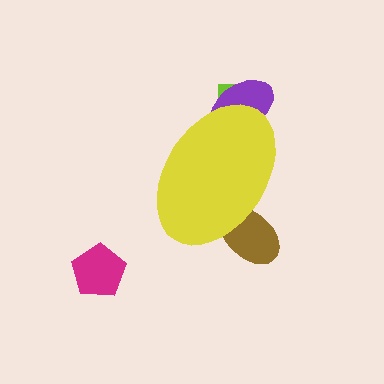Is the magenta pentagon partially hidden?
No, the magenta pentagon is fully visible.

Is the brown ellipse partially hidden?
Yes, the brown ellipse is partially hidden behind the yellow ellipse.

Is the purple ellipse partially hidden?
Yes, the purple ellipse is partially hidden behind the yellow ellipse.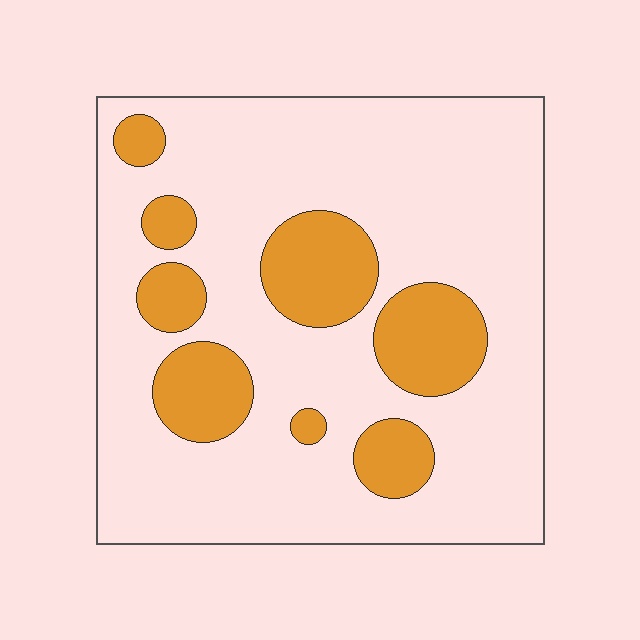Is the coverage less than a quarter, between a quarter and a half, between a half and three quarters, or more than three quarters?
Less than a quarter.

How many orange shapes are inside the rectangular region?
8.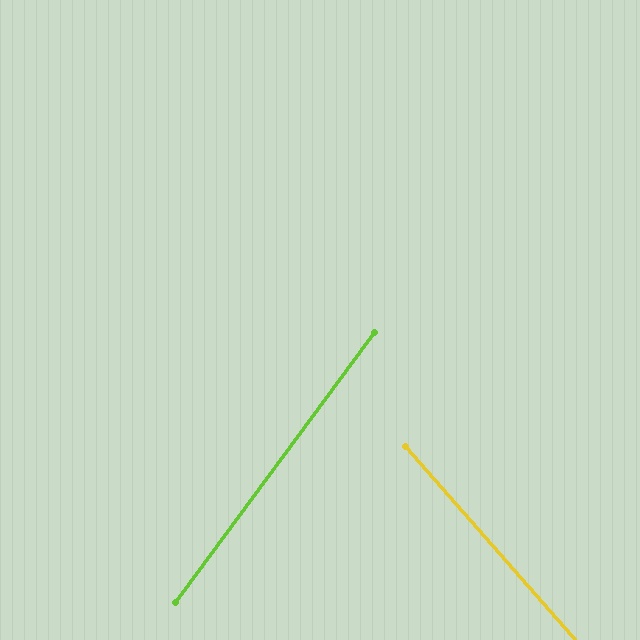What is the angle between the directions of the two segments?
Approximately 78 degrees.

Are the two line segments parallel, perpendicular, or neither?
Neither parallel nor perpendicular — they differ by about 78°.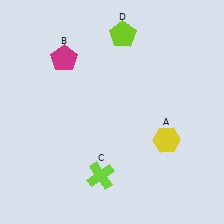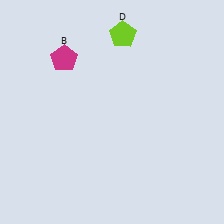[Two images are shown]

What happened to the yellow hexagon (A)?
The yellow hexagon (A) was removed in Image 2. It was in the bottom-right area of Image 1.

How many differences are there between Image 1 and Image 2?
There are 2 differences between the two images.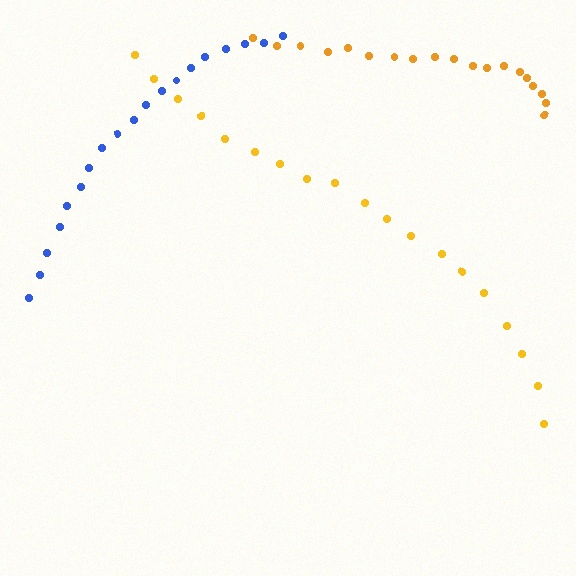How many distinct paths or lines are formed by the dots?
There are 3 distinct paths.